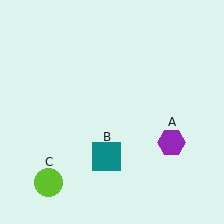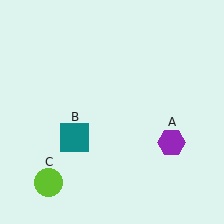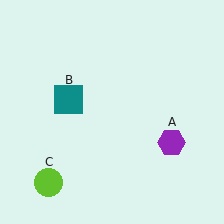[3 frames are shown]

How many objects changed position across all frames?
1 object changed position: teal square (object B).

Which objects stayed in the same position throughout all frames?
Purple hexagon (object A) and lime circle (object C) remained stationary.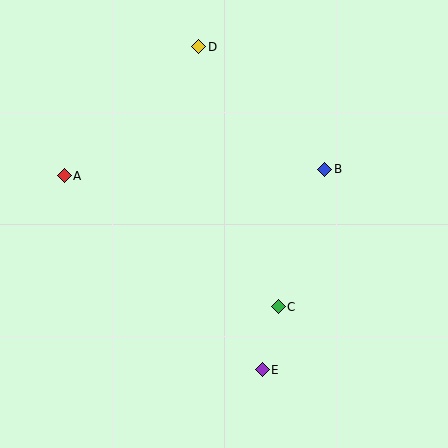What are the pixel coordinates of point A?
Point A is at (64, 176).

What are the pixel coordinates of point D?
Point D is at (199, 47).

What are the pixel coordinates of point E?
Point E is at (262, 370).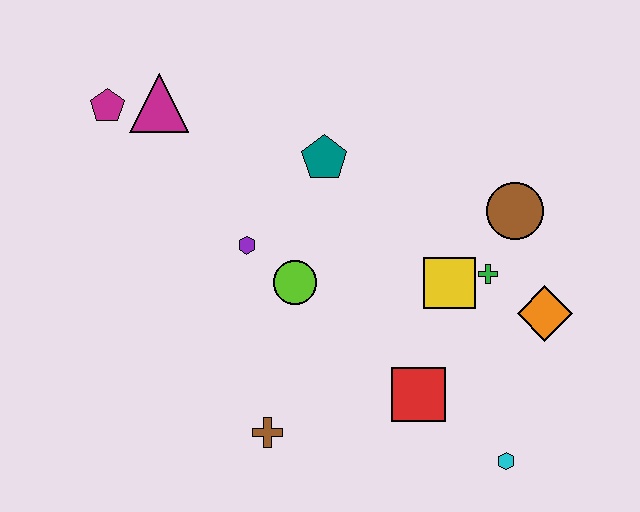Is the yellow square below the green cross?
Yes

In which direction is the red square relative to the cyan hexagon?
The red square is to the left of the cyan hexagon.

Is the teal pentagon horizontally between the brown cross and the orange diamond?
Yes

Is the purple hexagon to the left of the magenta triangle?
No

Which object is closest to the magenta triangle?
The magenta pentagon is closest to the magenta triangle.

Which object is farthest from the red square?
The magenta pentagon is farthest from the red square.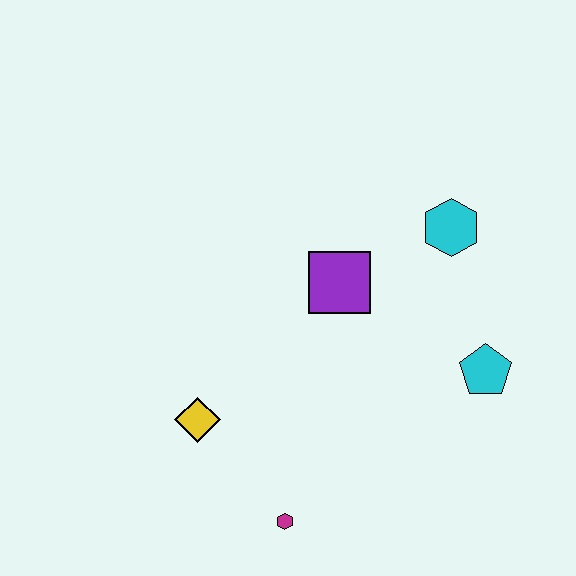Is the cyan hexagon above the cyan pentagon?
Yes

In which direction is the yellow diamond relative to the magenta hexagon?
The yellow diamond is above the magenta hexagon.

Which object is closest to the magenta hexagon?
The yellow diamond is closest to the magenta hexagon.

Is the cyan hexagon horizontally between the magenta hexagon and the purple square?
No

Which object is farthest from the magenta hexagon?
The cyan hexagon is farthest from the magenta hexagon.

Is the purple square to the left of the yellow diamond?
No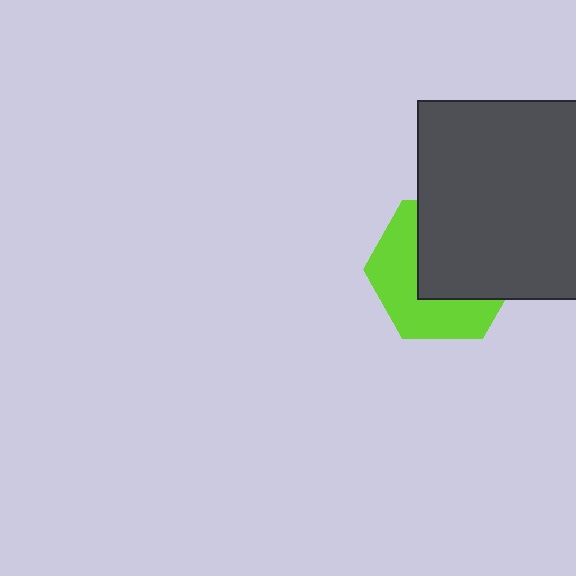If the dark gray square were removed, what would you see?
You would see the complete lime hexagon.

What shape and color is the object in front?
The object in front is a dark gray square.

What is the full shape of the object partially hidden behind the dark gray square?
The partially hidden object is a lime hexagon.